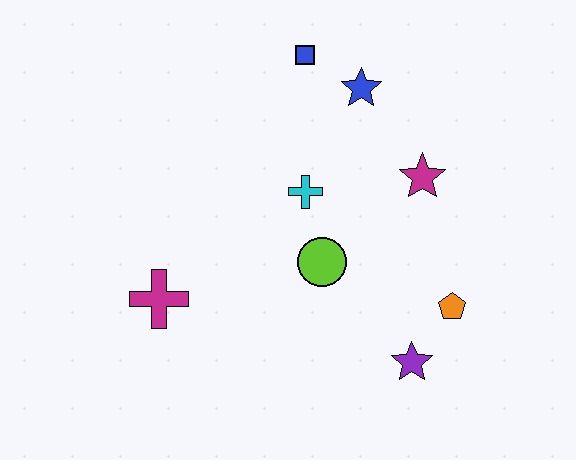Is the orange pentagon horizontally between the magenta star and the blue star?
No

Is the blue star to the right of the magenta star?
No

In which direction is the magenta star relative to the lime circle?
The magenta star is to the right of the lime circle.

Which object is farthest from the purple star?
The blue square is farthest from the purple star.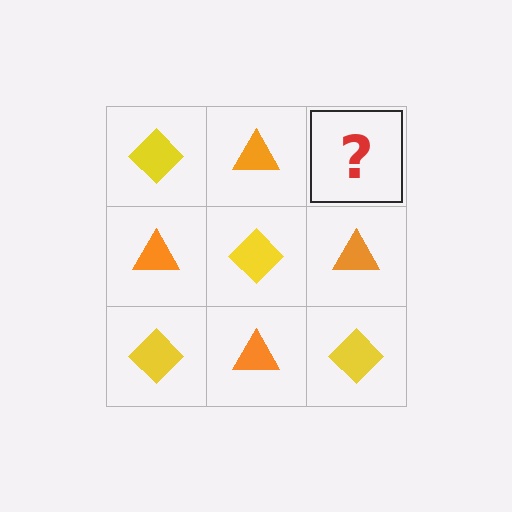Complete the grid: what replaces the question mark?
The question mark should be replaced with a yellow diamond.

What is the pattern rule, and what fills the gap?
The rule is that it alternates yellow diamond and orange triangle in a checkerboard pattern. The gap should be filled with a yellow diamond.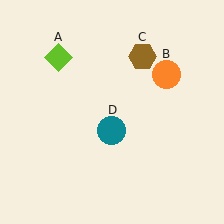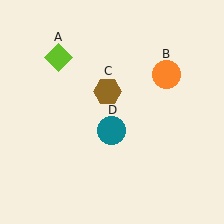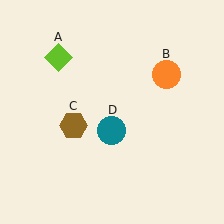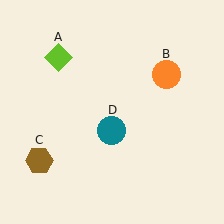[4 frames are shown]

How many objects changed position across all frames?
1 object changed position: brown hexagon (object C).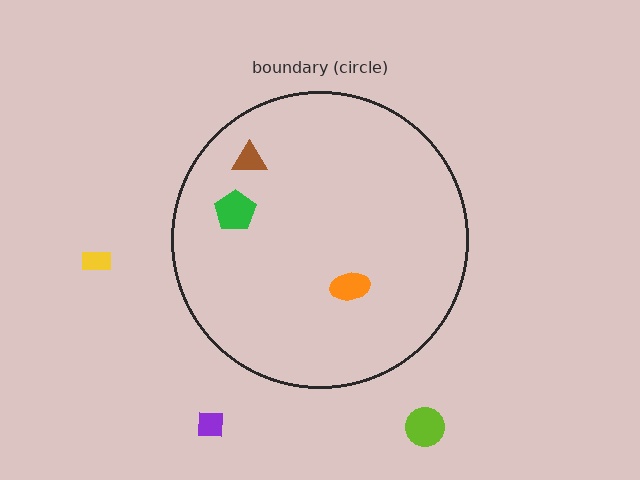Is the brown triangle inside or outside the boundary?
Inside.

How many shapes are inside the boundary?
3 inside, 3 outside.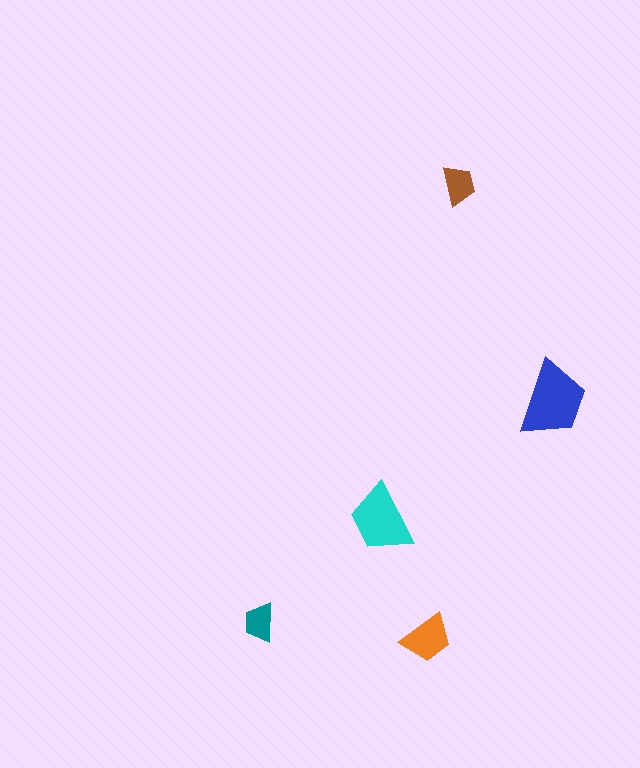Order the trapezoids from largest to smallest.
the blue one, the cyan one, the orange one, the brown one, the teal one.